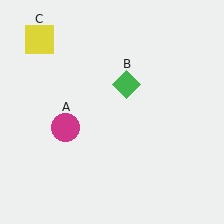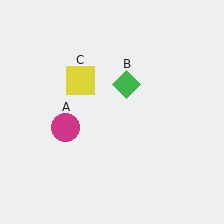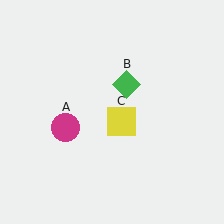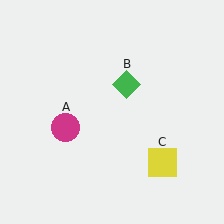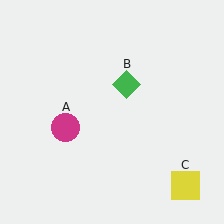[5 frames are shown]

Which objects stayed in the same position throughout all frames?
Magenta circle (object A) and green diamond (object B) remained stationary.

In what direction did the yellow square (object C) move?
The yellow square (object C) moved down and to the right.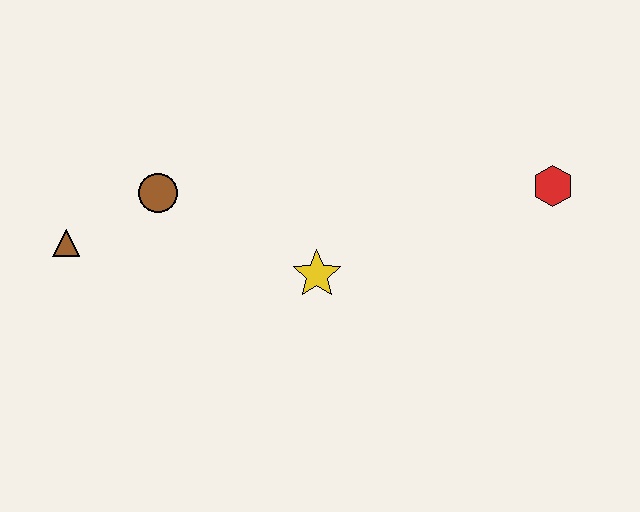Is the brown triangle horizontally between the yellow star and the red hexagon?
No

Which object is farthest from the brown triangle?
The red hexagon is farthest from the brown triangle.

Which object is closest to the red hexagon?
The yellow star is closest to the red hexagon.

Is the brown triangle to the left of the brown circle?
Yes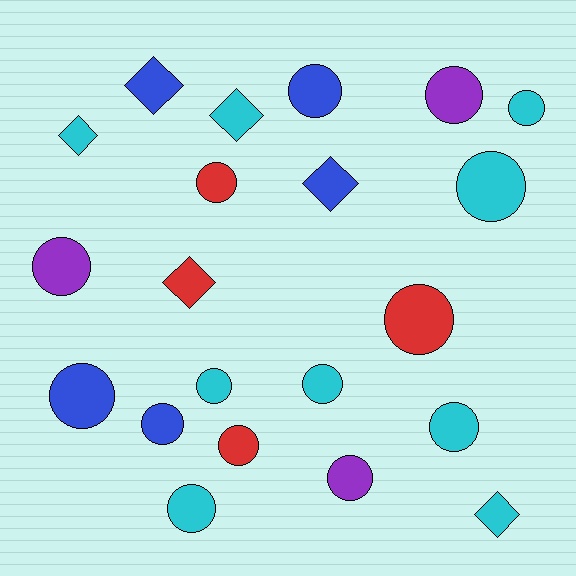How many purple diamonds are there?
There are no purple diamonds.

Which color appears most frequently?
Cyan, with 9 objects.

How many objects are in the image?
There are 21 objects.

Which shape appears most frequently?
Circle, with 15 objects.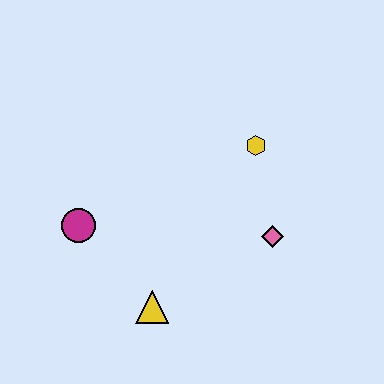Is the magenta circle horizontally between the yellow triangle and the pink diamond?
No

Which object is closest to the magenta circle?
The yellow triangle is closest to the magenta circle.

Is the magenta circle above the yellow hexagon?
No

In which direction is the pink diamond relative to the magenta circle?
The pink diamond is to the right of the magenta circle.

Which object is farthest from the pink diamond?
The magenta circle is farthest from the pink diamond.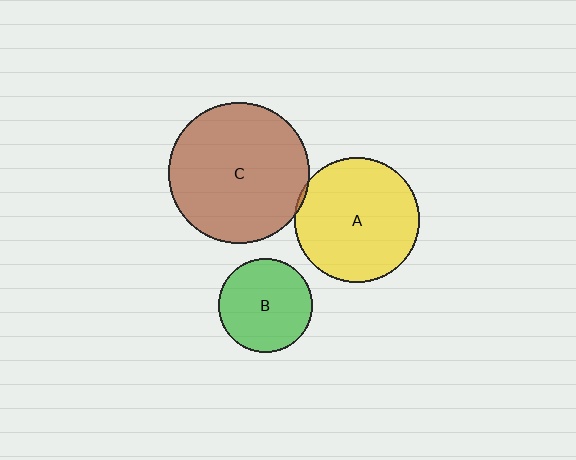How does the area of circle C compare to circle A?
Approximately 1.3 times.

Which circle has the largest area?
Circle C (brown).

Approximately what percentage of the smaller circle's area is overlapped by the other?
Approximately 5%.